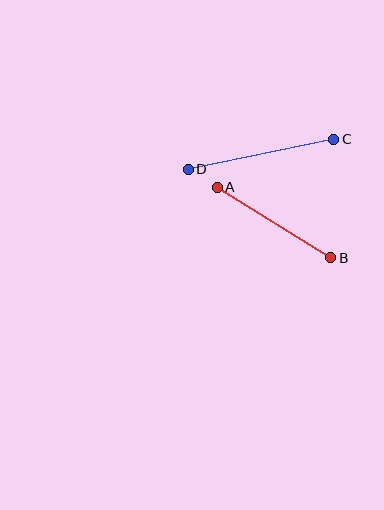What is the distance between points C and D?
The distance is approximately 149 pixels.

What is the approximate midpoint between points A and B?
The midpoint is at approximately (274, 223) pixels.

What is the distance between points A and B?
The distance is approximately 134 pixels.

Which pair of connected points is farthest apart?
Points C and D are farthest apart.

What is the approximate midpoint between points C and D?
The midpoint is at approximately (261, 154) pixels.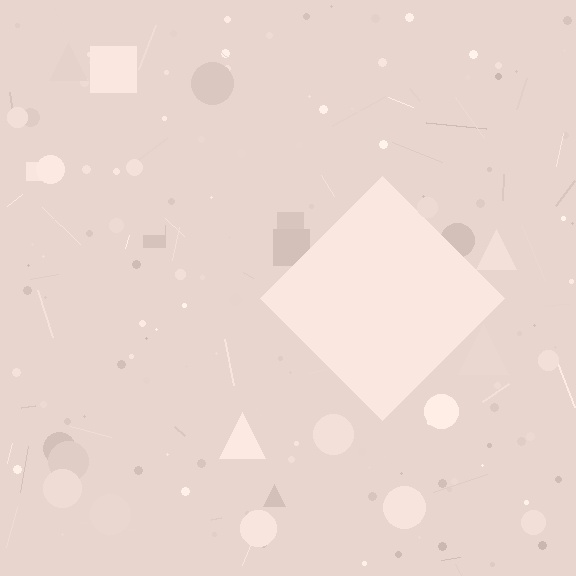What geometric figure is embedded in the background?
A diamond is embedded in the background.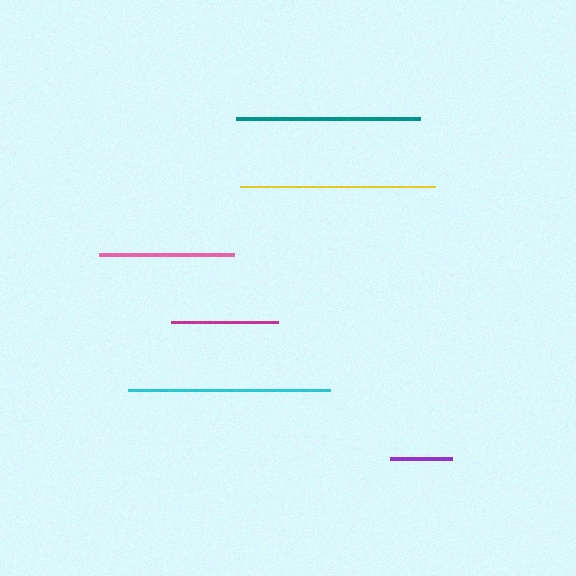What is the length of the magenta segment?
The magenta segment is approximately 107 pixels long.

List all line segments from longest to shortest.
From longest to shortest: cyan, yellow, teal, pink, magenta, purple.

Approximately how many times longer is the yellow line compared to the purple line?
The yellow line is approximately 3.2 times the length of the purple line.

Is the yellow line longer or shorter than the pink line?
The yellow line is longer than the pink line.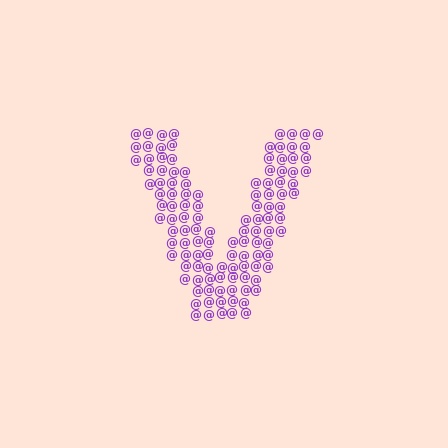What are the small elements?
The small elements are at signs.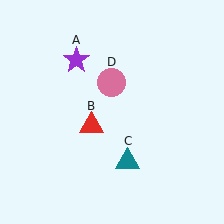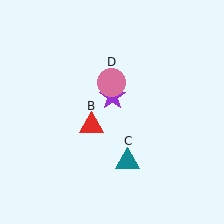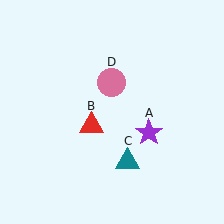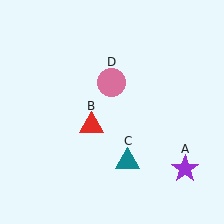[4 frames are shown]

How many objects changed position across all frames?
1 object changed position: purple star (object A).